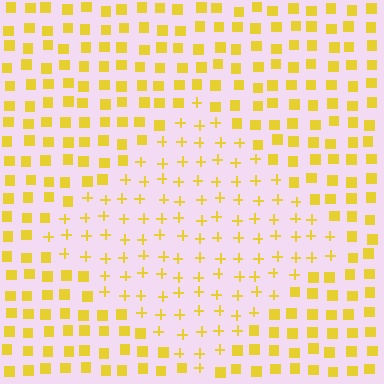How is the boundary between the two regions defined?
The boundary is defined by a change in element shape: plus signs inside vs. squares outside. All elements share the same color and spacing.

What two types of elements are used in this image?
The image uses plus signs inside the diamond region and squares outside it.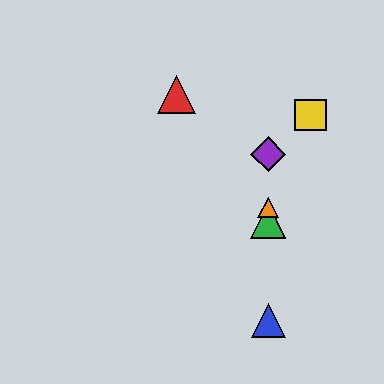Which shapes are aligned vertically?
The blue triangle, the green triangle, the purple diamond, the orange triangle are aligned vertically.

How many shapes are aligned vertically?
4 shapes (the blue triangle, the green triangle, the purple diamond, the orange triangle) are aligned vertically.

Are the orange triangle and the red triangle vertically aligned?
No, the orange triangle is at x≈268 and the red triangle is at x≈176.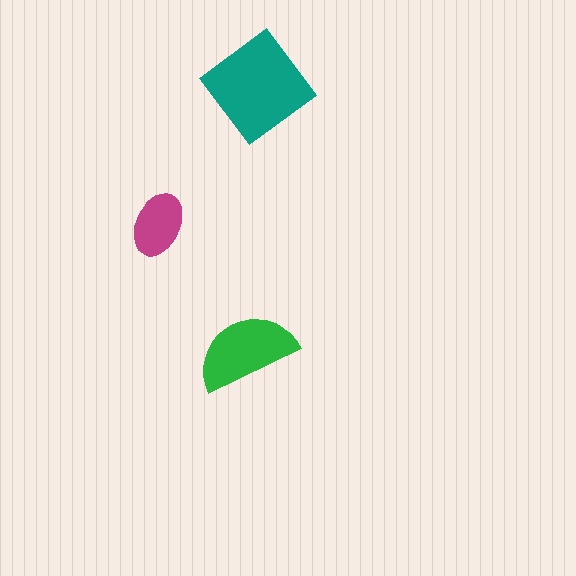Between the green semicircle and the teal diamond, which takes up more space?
The teal diamond.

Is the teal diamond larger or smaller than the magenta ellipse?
Larger.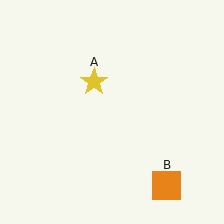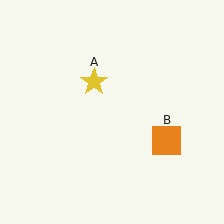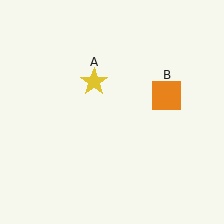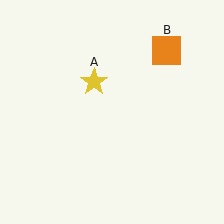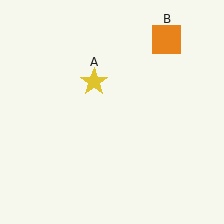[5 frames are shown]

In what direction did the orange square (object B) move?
The orange square (object B) moved up.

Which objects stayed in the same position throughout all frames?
Yellow star (object A) remained stationary.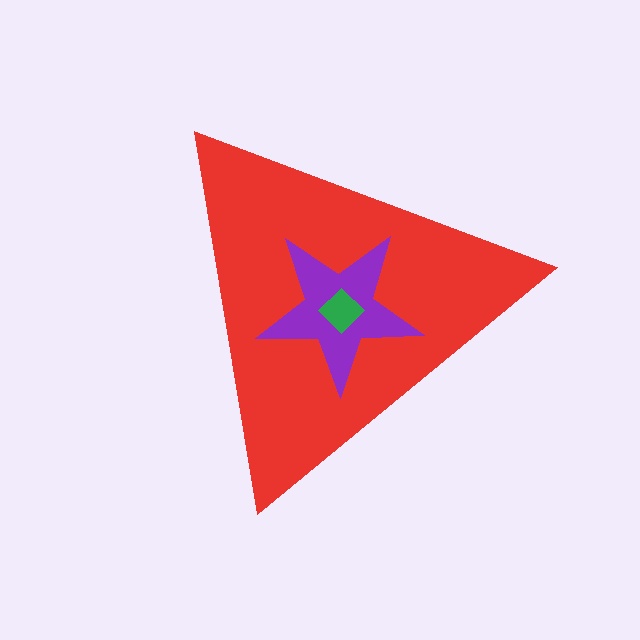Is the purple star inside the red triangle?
Yes.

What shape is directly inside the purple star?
The green diamond.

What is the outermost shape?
The red triangle.